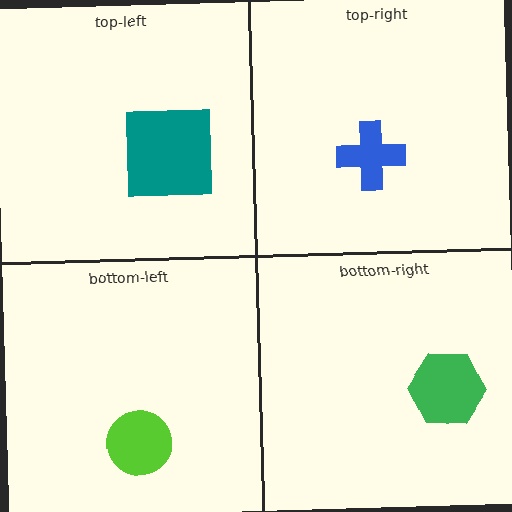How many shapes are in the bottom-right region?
1.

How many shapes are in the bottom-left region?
1.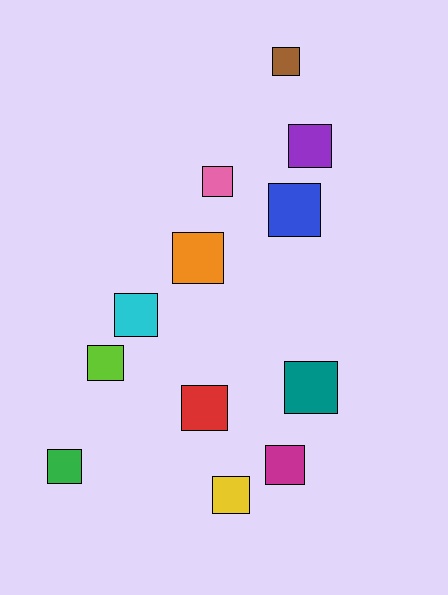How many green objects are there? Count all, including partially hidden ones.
There is 1 green object.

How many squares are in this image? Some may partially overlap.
There are 12 squares.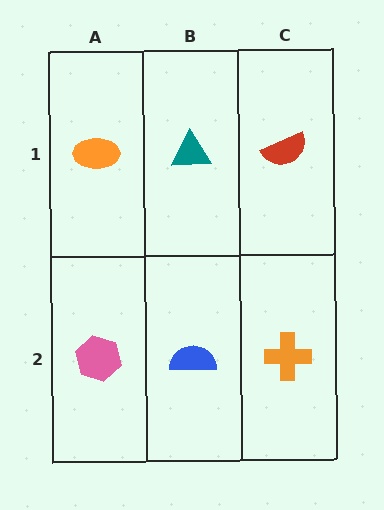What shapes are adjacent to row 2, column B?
A teal triangle (row 1, column B), a pink hexagon (row 2, column A), an orange cross (row 2, column C).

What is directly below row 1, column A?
A pink hexagon.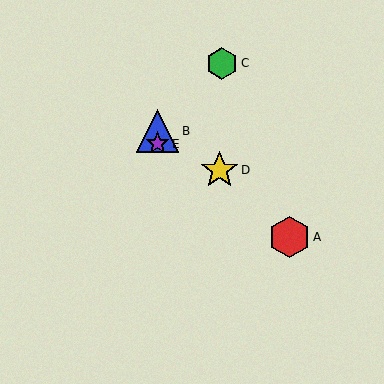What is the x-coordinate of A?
Object A is at x≈289.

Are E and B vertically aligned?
Yes, both are at x≈157.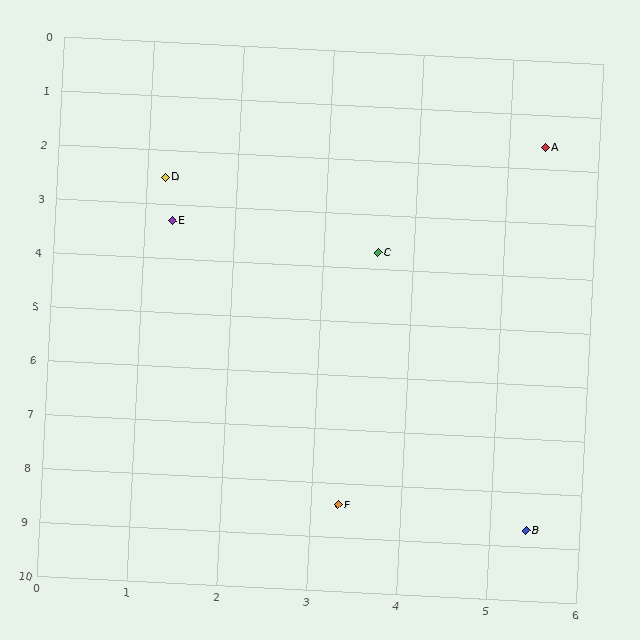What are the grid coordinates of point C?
Point C is at approximately (3.6, 3.7).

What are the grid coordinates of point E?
Point E is at approximately (1.3, 3.3).